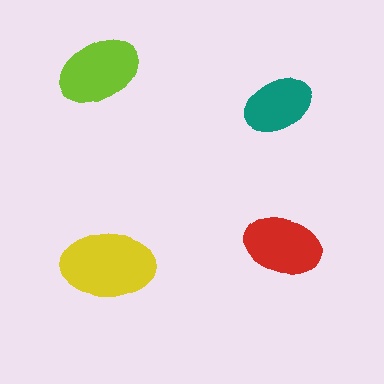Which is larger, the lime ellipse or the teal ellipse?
The lime one.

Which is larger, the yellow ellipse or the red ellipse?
The yellow one.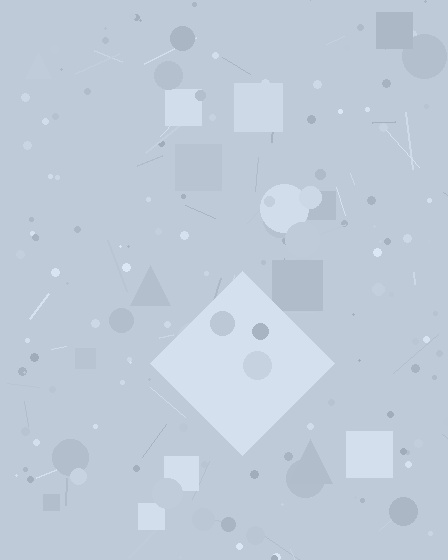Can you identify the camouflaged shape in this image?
The camouflaged shape is a diamond.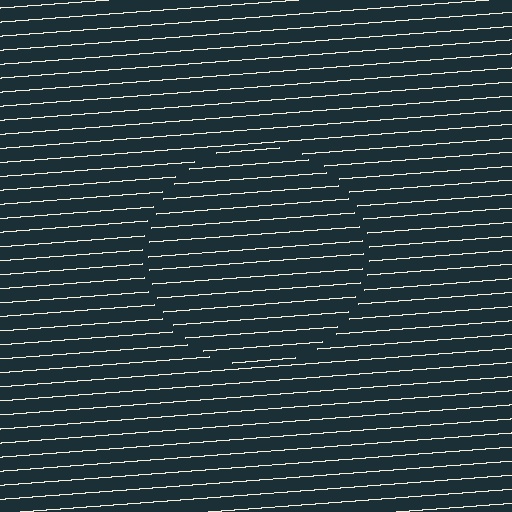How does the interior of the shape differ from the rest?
The interior of the shape contains the same grating, shifted by half a period — the contour is defined by the phase discontinuity where line-ends from the inner and outer gratings abut.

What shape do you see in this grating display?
An illusory circle. The interior of the shape contains the same grating, shifted by half a period — the contour is defined by the phase discontinuity where line-ends from the inner and outer gratings abut.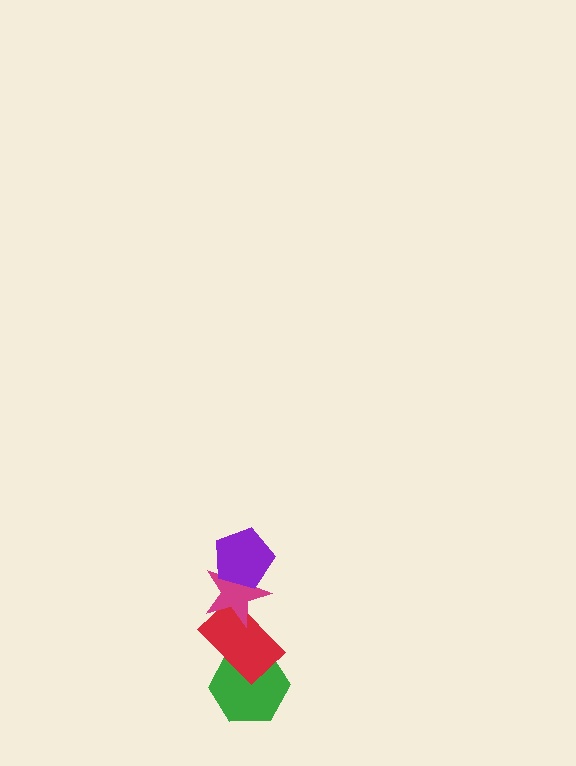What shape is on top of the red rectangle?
The magenta star is on top of the red rectangle.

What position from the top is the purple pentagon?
The purple pentagon is 1st from the top.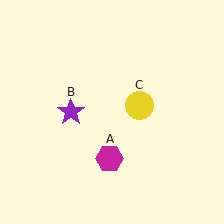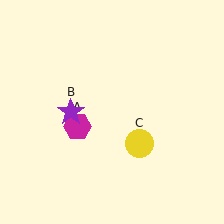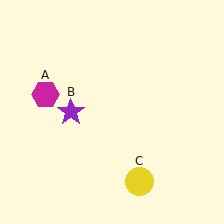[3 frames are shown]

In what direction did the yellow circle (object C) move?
The yellow circle (object C) moved down.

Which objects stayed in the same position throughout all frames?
Purple star (object B) remained stationary.